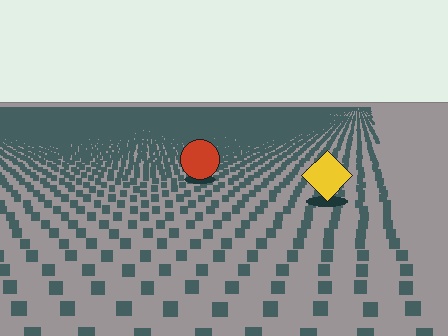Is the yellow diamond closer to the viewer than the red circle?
Yes. The yellow diamond is closer — you can tell from the texture gradient: the ground texture is coarser near it.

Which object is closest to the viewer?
The yellow diamond is closest. The texture marks near it are larger and more spread out.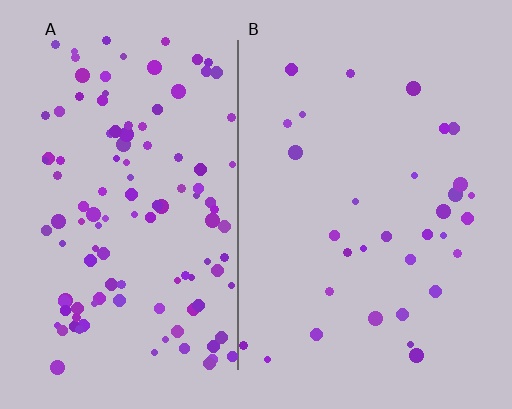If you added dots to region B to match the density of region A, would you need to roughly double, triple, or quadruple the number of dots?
Approximately quadruple.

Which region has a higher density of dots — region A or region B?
A (the left).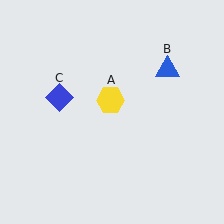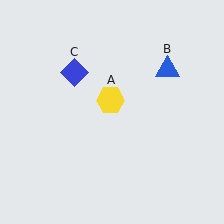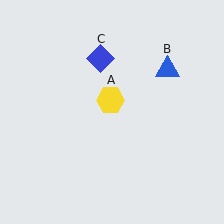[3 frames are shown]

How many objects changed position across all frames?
1 object changed position: blue diamond (object C).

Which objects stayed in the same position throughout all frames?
Yellow hexagon (object A) and blue triangle (object B) remained stationary.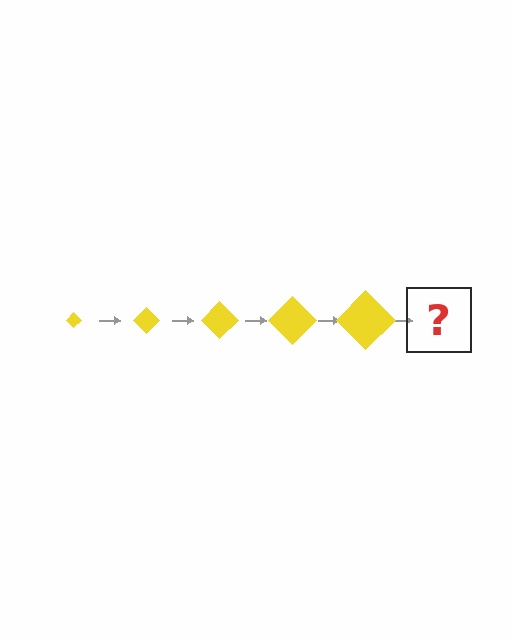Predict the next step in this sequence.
The next step is a yellow diamond, larger than the previous one.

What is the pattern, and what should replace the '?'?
The pattern is that the diamond gets progressively larger each step. The '?' should be a yellow diamond, larger than the previous one.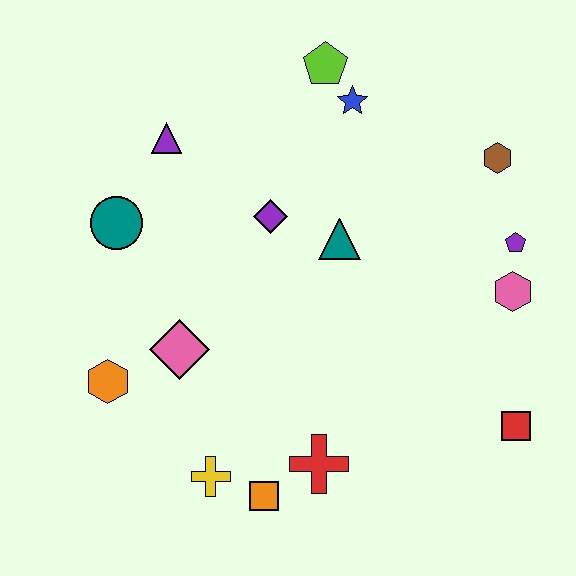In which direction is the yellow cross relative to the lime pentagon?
The yellow cross is below the lime pentagon.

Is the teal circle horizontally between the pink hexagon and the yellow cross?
No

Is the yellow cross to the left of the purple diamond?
Yes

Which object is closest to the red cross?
The orange square is closest to the red cross.